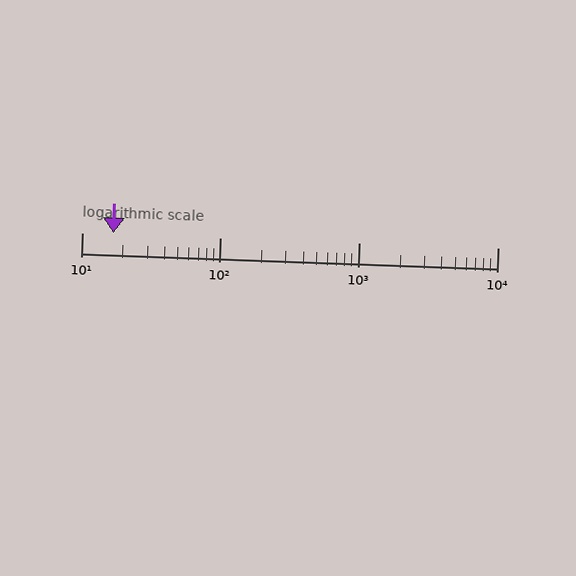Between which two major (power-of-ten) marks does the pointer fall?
The pointer is between 10 and 100.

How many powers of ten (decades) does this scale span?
The scale spans 3 decades, from 10 to 10000.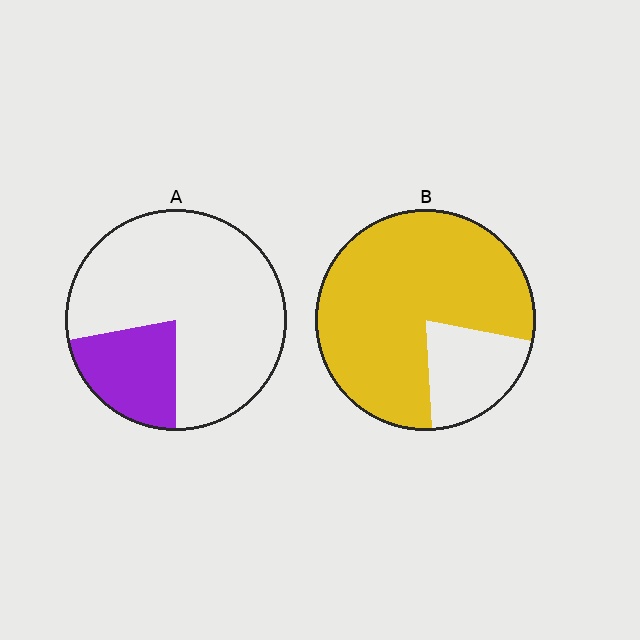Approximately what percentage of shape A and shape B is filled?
A is approximately 20% and B is approximately 80%.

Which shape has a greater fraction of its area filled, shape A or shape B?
Shape B.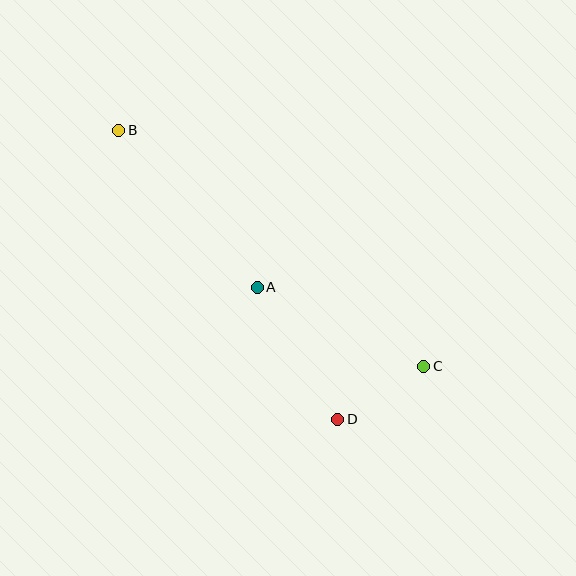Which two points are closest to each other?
Points C and D are closest to each other.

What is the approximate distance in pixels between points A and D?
The distance between A and D is approximately 155 pixels.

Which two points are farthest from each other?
Points B and C are farthest from each other.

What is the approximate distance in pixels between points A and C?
The distance between A and C is approximately 184 pixels.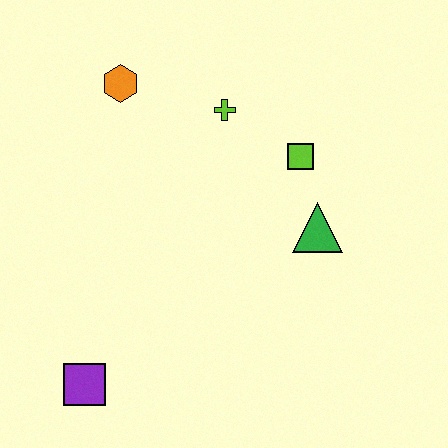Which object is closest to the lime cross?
The lime square is closest to the lime cross.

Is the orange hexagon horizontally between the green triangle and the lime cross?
No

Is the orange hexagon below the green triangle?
No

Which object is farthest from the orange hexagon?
The purple square is farthest from the orange hexagon.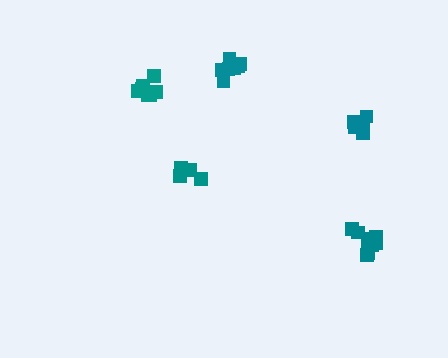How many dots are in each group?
Group 1: 5 dots, Group 2: 8 dots, Group 3: 5 dots, Group 4: 7 dots, Group 5: 7 dots (32 total).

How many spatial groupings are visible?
There are 5 spatial groupings.